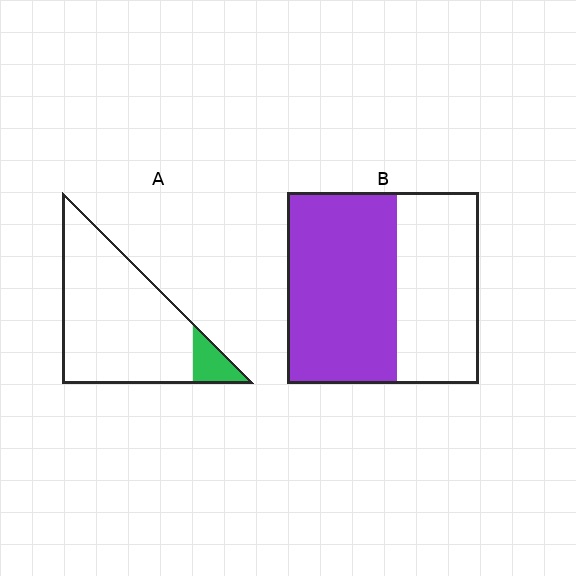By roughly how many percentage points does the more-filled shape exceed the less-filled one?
By roughly 45 percentage points (B over A).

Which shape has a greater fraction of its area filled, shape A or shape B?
Shape B.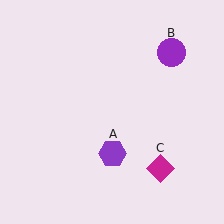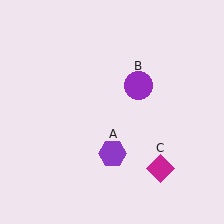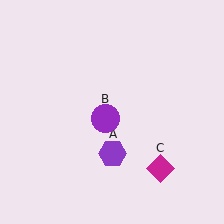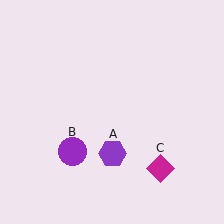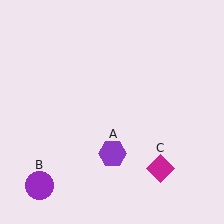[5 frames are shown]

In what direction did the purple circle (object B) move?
The purple circle (object B) moved down and to the left.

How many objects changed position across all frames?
1 object changed position: purple circle (object B).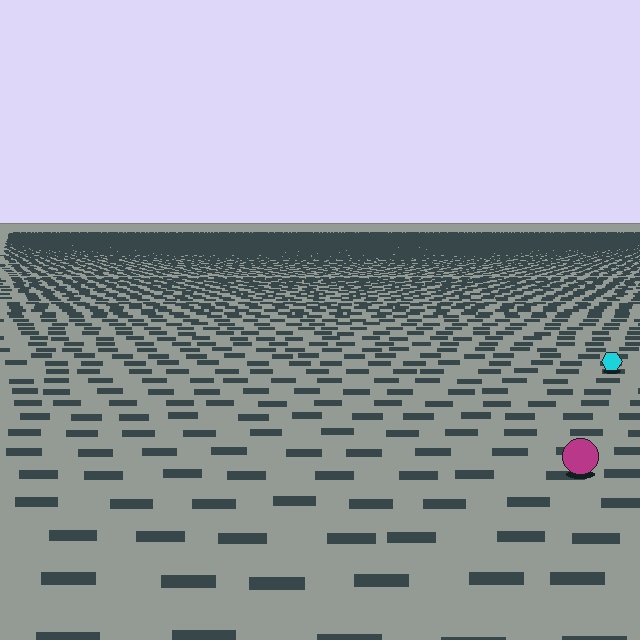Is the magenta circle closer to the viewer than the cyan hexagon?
Yes. The magenta circle is closer — you can tell from the texture gradient: the ground texture is coarser near it.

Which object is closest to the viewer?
The magenta circle is closest. The texture marks near it are larger and more spread out.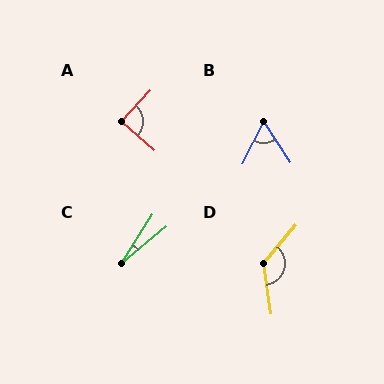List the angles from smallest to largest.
C (18°), B (60°), A (87°), D (131°).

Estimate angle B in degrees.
Approximately 60 degrees.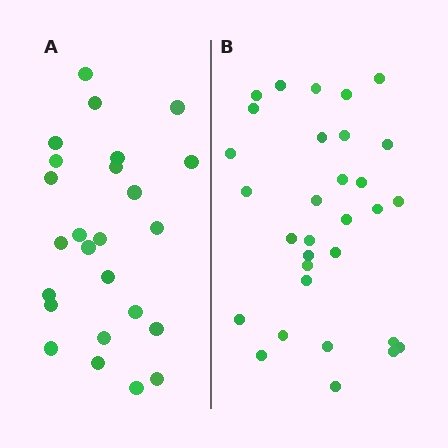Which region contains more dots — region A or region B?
Region B (the right region) has more dots.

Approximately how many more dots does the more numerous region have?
Region B has about 6 more dots than region A.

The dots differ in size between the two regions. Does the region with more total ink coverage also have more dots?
No. Region A has more total ink coverage because its dots are larger, but region B actually contains more individual dots. Total area can be misleading — the number of items is what matters here.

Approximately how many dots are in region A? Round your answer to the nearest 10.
About 20 dots. (The exact count is 25, which rounds to 20.)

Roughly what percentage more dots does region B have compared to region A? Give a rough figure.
About 25% more.